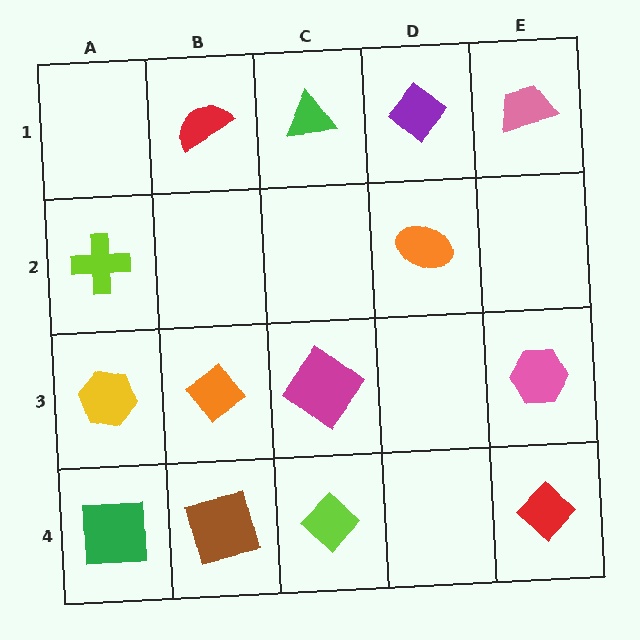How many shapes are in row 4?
4 shapes.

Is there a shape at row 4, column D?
No, that cell is empty.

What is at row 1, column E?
A pink trapezoid.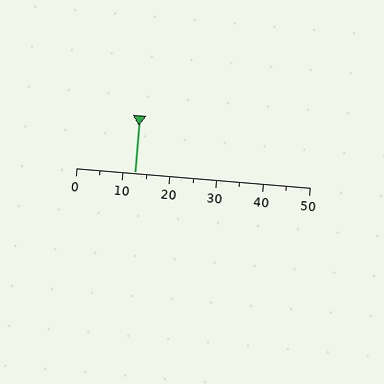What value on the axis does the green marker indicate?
The marker indicates approximately 12.5.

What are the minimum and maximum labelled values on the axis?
The axis runs from 0 to 50.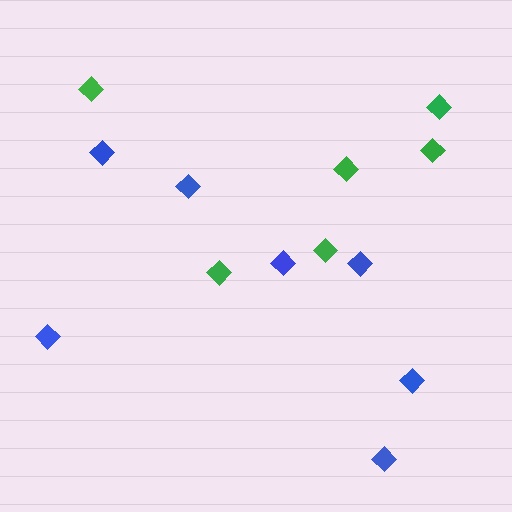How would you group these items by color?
There are 2 groups: one group of blue diamonds (7) and one group of green diamonds (6).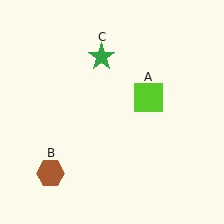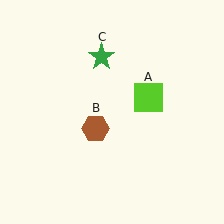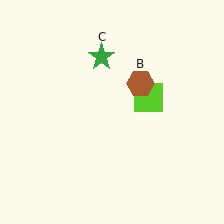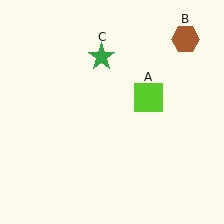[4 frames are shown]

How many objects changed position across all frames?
1 object changed position: brown hexagon (object B).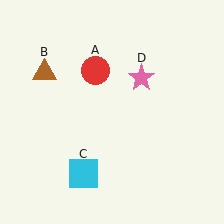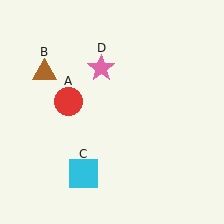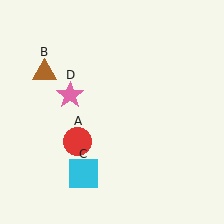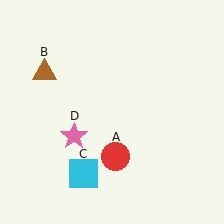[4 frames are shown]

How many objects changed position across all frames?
2 objects changed position: red circle (object A), pink star (object D).